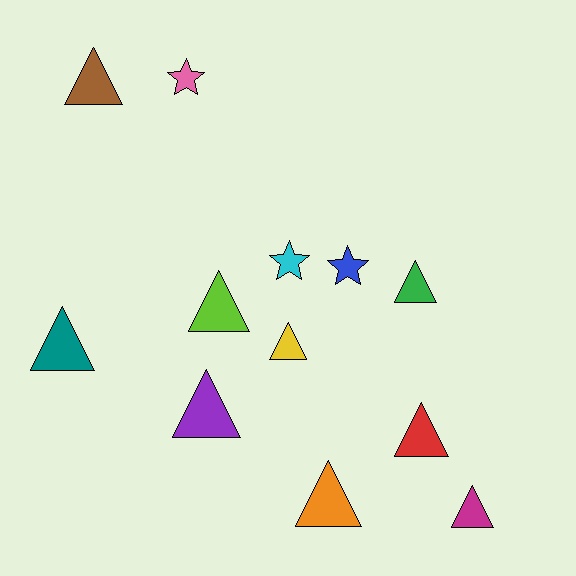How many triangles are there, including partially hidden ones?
There are 9 triangles.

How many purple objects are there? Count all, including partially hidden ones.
There is 1 purple object.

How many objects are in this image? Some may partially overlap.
There are 12 objects.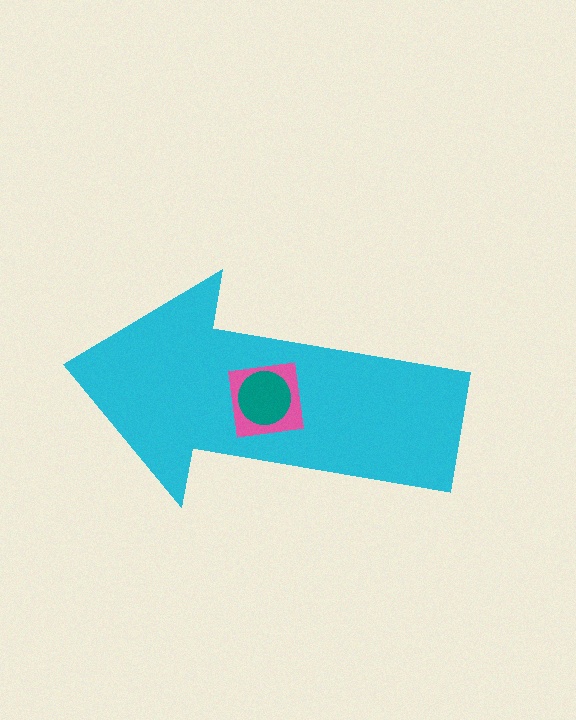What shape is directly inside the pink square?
The teal circle.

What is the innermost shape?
The teal circle.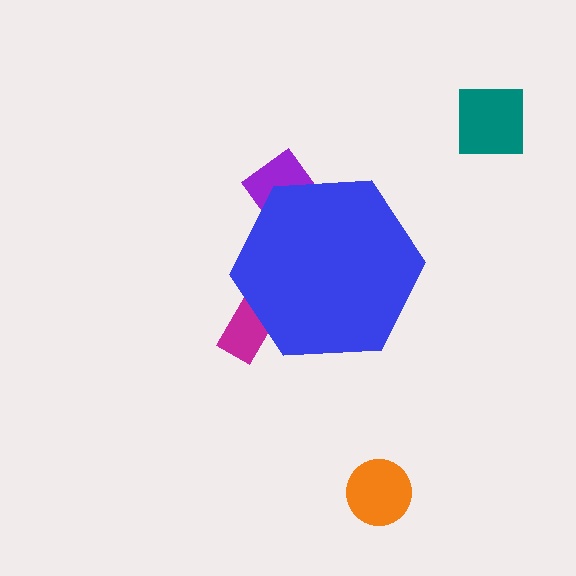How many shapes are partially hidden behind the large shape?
2 shapes are partially hidden.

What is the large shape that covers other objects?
A blue hexagon.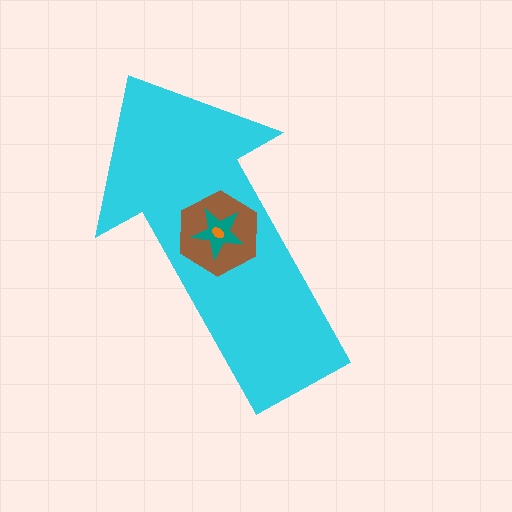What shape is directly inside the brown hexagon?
The teal star.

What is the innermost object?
The orange ellipse.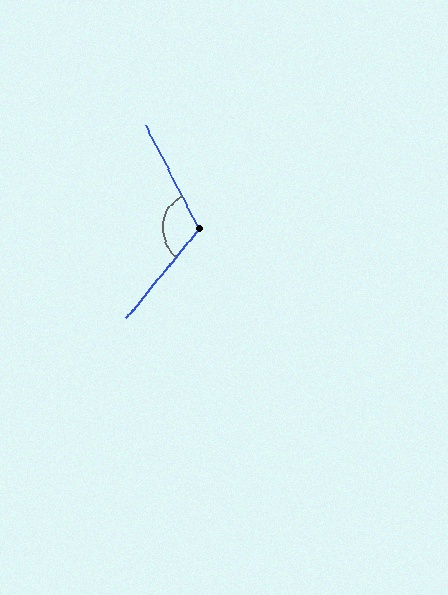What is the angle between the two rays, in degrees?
Approximately 113 degrees.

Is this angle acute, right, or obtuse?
It is obtuse.